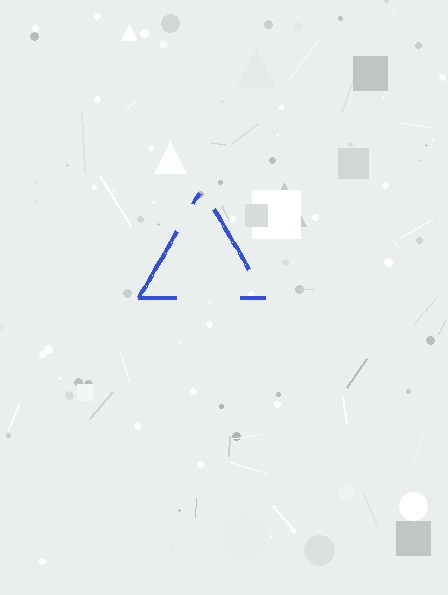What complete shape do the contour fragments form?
The contour fragments form a triangle.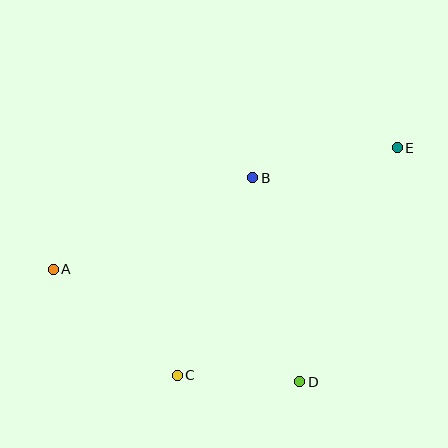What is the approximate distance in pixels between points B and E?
The distance between B and E is approximately 147 pixels.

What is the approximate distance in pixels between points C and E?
The distance between C and E is approximately 317 pixels.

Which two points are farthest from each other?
Points A and E are farthest from each other.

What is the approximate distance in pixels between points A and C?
The distance between A and C is approximately 163 pixels.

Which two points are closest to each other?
Points C and D are closest to each other.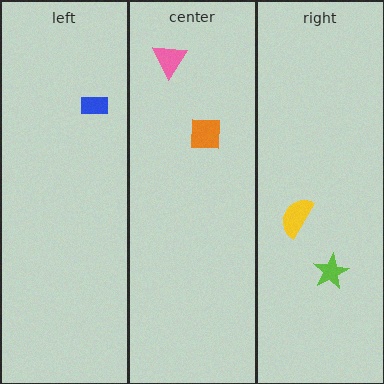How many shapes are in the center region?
2.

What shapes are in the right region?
The yellow semicircle, the lime star.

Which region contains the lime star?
The right region.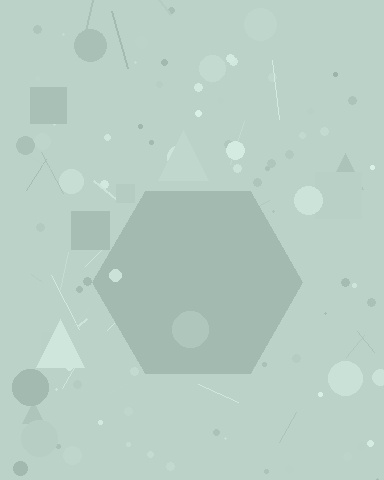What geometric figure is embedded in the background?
A hexagon is embedded in the background.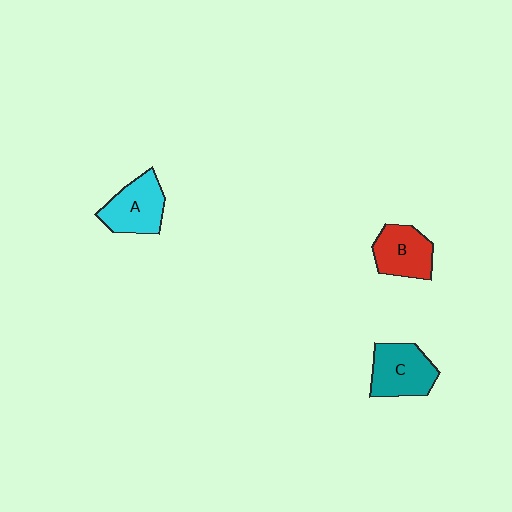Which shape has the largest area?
Shape C (teal).